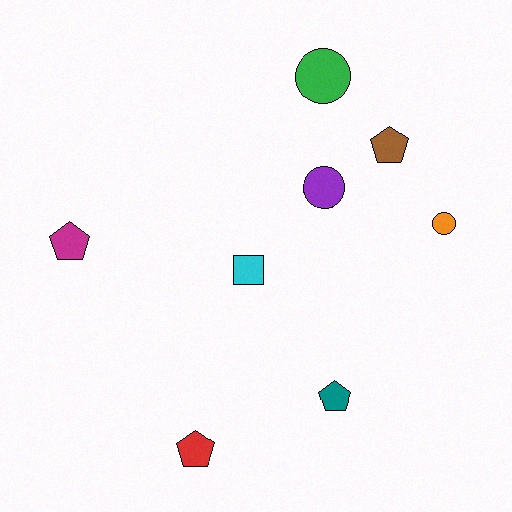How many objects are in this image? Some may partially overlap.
There are 8 objects.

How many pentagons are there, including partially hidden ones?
There are 4 pentagons.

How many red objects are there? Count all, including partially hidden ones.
There is 1 red object.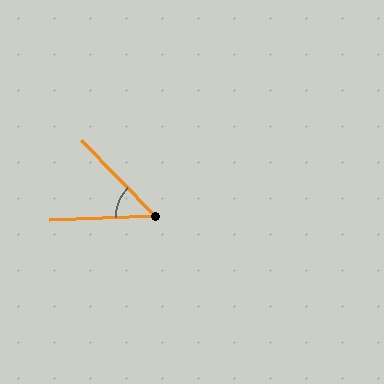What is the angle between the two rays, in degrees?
Approximately 48 degrees.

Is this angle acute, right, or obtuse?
It is acute.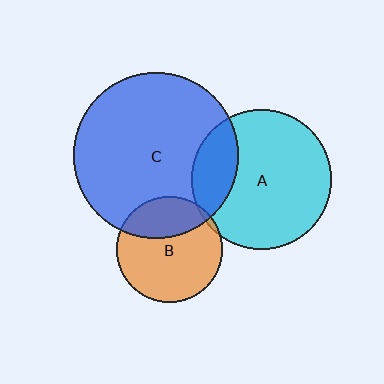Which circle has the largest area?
Circle C (blue).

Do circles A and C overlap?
Yes.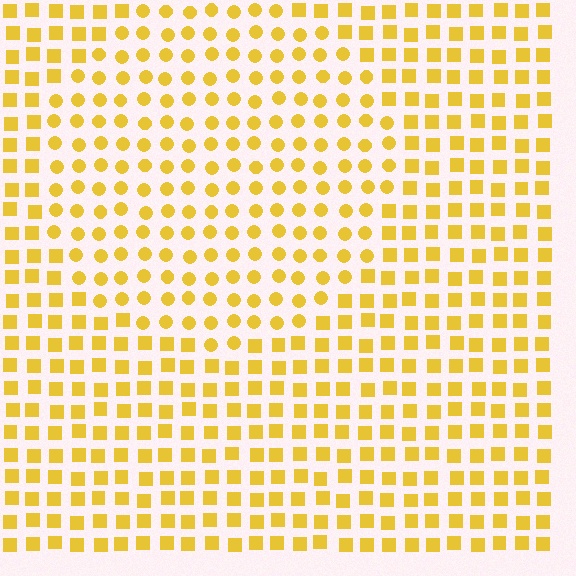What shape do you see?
I see a circle.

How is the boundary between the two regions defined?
The boundary is defined by a change in element shape: circles inside vs. squares outside. All elements share the same color and spacing.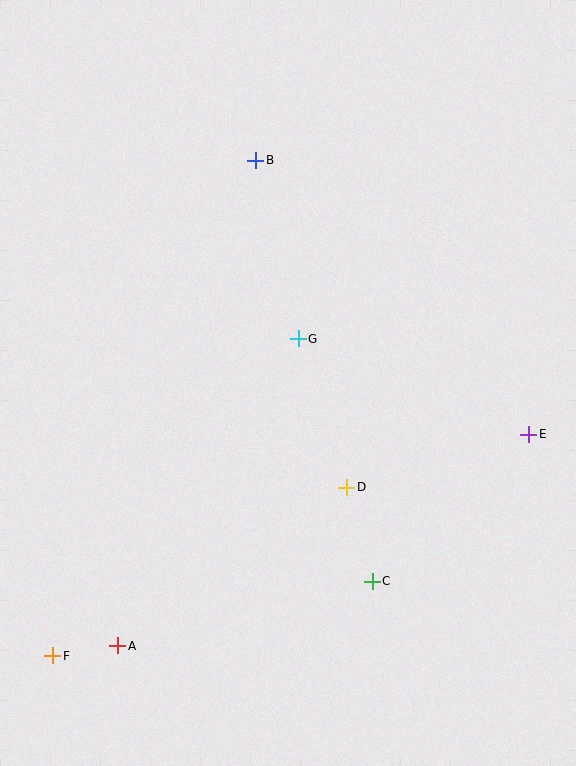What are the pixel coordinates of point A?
Point A is at (118, 646).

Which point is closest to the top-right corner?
Point B is closest to the top-right corner.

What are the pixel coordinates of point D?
Point D is at (347, 487).